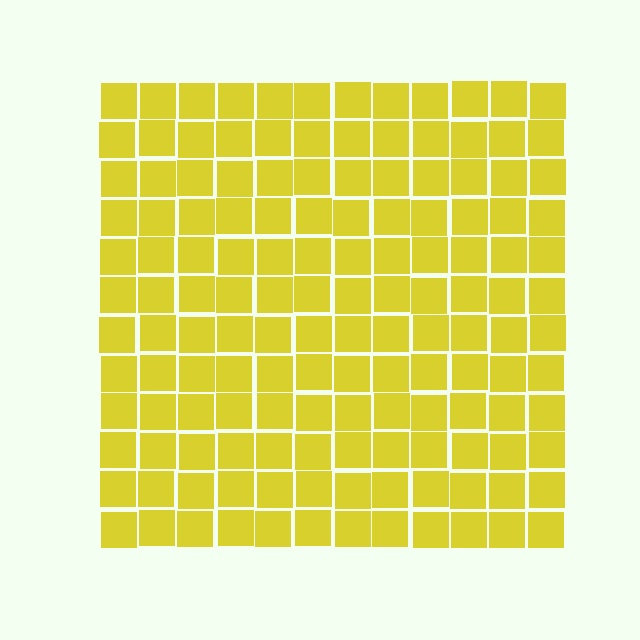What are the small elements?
The small elements are squares.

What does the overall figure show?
The overall figure shows a square.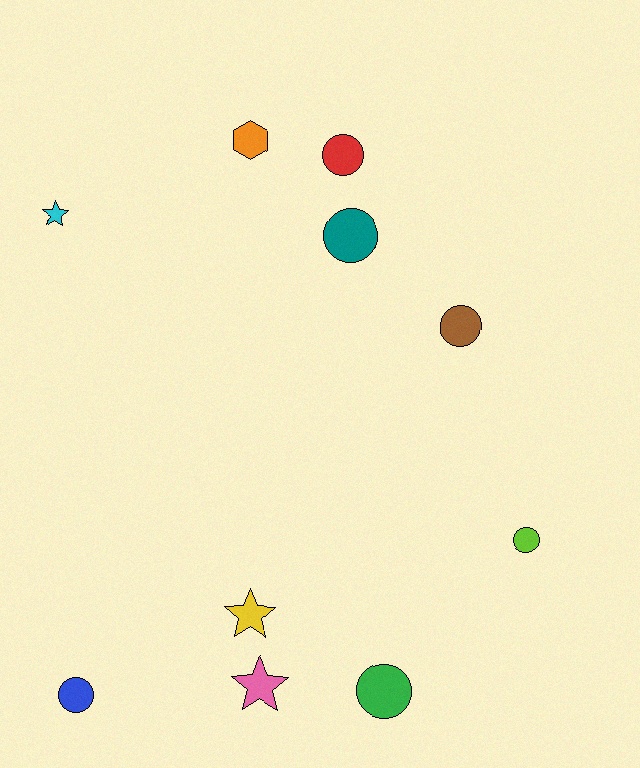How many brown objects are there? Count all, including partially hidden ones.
There is 1 brown object.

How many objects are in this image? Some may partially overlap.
There are 10 objects.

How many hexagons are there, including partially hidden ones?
There is 1 hexagon.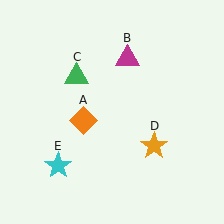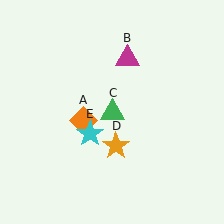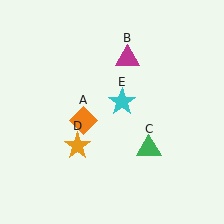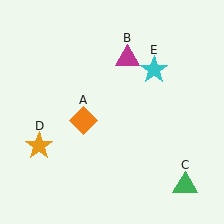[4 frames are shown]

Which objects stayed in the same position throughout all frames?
Orange diamond (object A) and magenta triangle (object B) remained stationary.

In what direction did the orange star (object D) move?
The orange star (object D) moved left.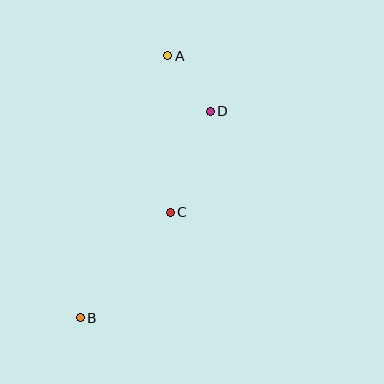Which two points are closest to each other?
Points A and D are closest to each other.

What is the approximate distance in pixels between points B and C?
The distance between B and C is approximately 138 pixels.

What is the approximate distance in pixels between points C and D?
The distance between C and D is approximately 109 pixels.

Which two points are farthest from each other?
Points A and B are farthest from each other.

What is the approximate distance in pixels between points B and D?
The distance between B and D is approximately 244 pixels.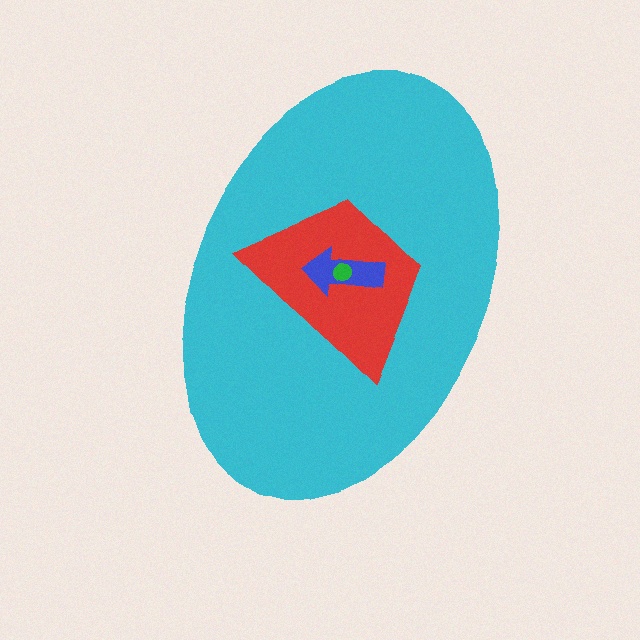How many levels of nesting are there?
4.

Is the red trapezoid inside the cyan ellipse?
Yes.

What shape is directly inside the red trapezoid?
The blue arrow.